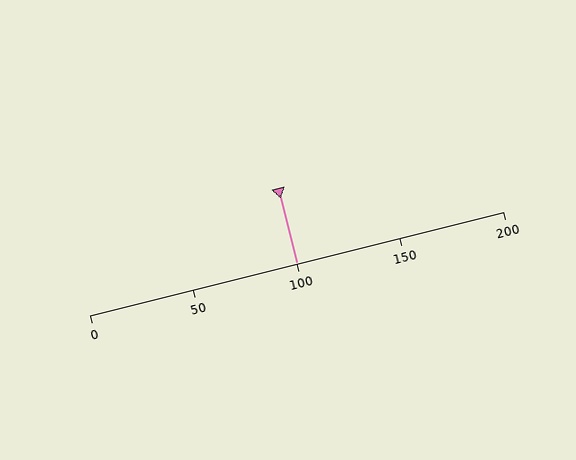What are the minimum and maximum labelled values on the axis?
The axis runs from 0 to 200.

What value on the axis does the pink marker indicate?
The marker indicates approximately 100.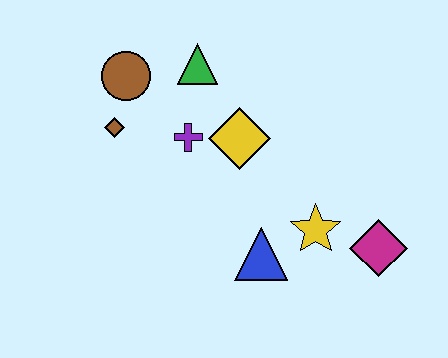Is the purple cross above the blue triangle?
Yes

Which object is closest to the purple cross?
The yellow diamond is closest to the purple cross.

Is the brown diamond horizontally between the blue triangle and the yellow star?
No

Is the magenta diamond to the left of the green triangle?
No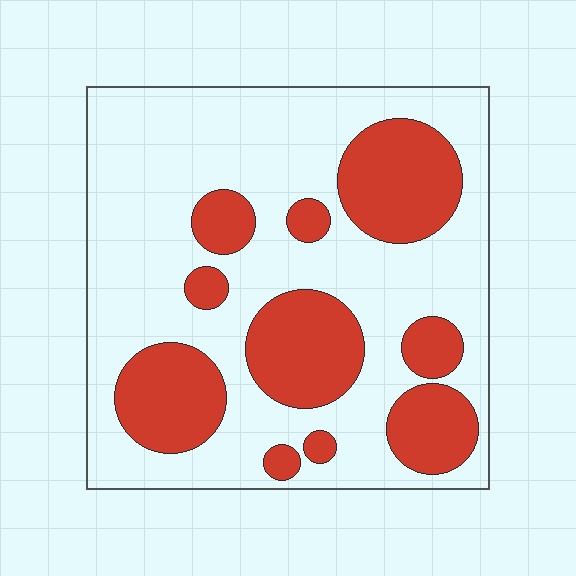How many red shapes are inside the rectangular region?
10.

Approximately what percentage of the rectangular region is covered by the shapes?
Approximately 30%.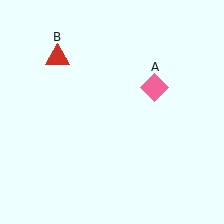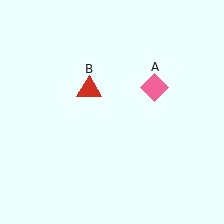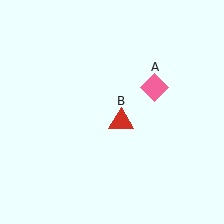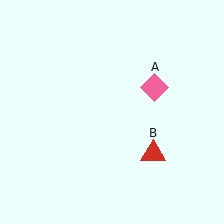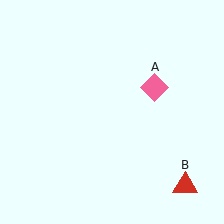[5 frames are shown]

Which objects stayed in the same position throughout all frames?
Pink diamond (object A) remained stationary.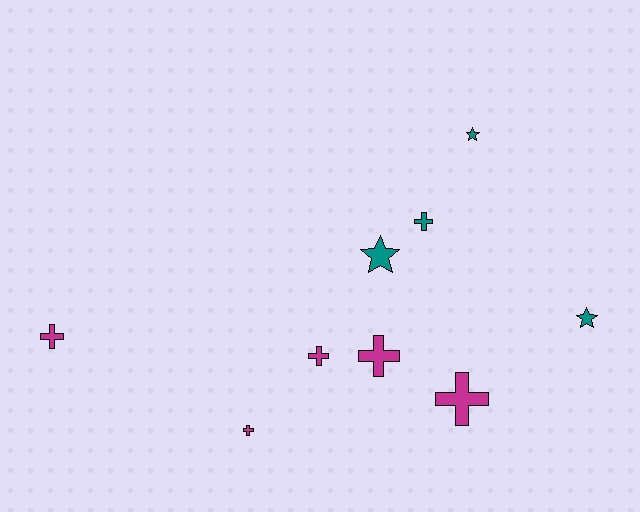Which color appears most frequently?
Magenta, with 5 objects.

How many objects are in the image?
There are 9 objects.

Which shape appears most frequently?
Cross, with 6 objects.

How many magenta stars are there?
There are no magenta stars.